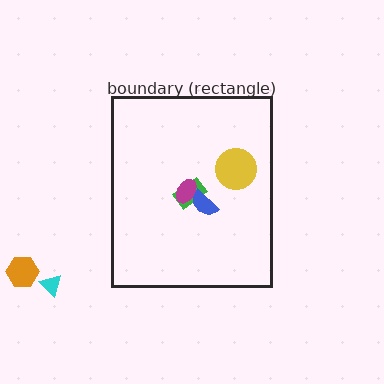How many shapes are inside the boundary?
4 inside, 2 outside.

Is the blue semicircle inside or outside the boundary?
Inside.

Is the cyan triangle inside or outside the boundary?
Outside.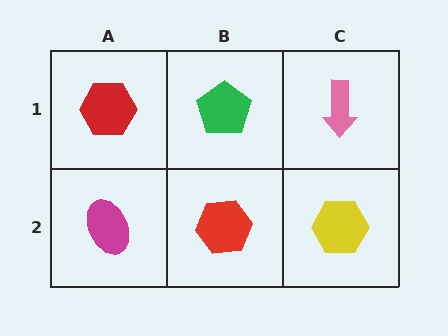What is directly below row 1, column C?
A yellow hexagon.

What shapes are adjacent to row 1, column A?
A magenta ellipse (row 2, column A), a green pentagon (row 1, column B).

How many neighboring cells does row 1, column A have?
2.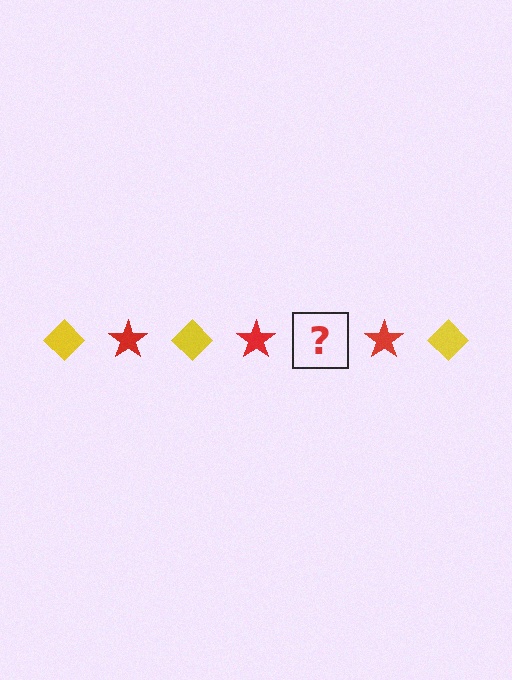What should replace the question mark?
The question mark should be replaced with a yellow diamond.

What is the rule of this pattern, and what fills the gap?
The rule is that the pattern alternates between yellow diamond and red star. The gap should be filled with a yellow diamond.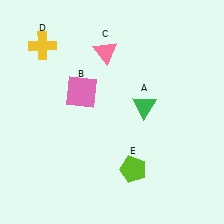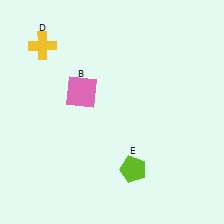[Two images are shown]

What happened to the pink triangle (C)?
The pink triangle (C) was removed in Image 2. It was in the top-left area of Image 1.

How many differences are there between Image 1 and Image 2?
There are 2 differences between the two images.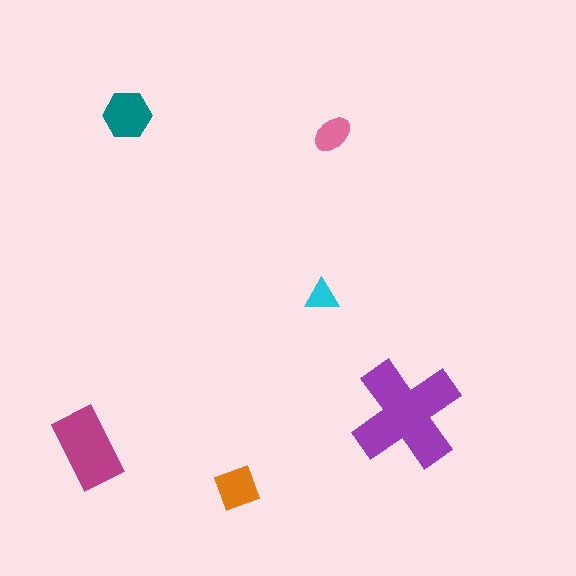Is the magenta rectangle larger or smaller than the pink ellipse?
Larger.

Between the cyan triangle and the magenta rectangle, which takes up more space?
The magenta rectangle.